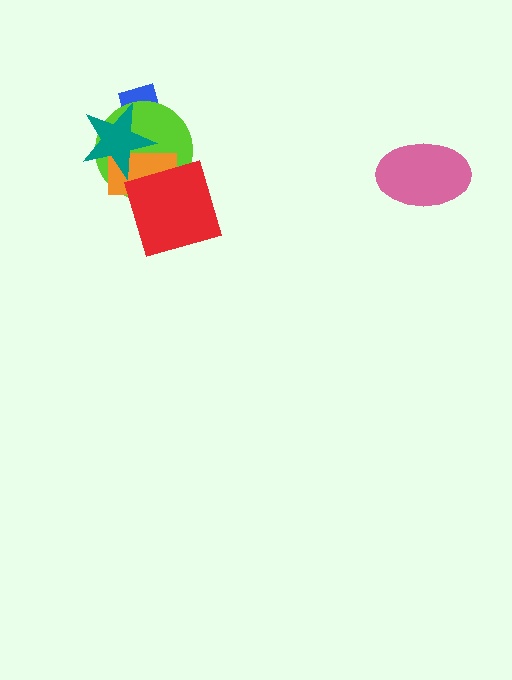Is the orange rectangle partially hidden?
Yes, it is partially covered by another shape.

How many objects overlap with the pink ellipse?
0 objects overlap with the pink ellipse.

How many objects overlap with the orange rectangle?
3 objects overlap with the orange rectangle.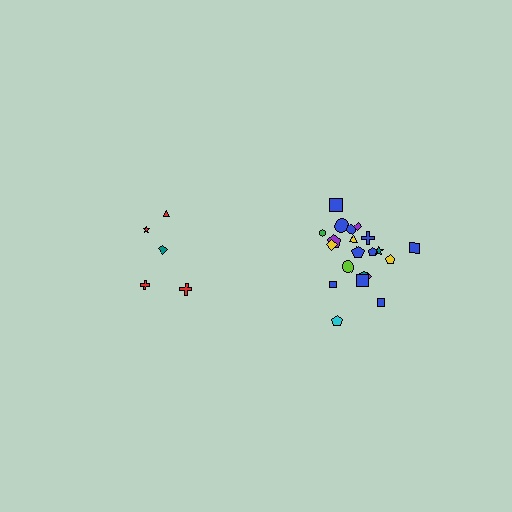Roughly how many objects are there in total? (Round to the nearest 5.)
Roughly 25 objects in total.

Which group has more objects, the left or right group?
The right group.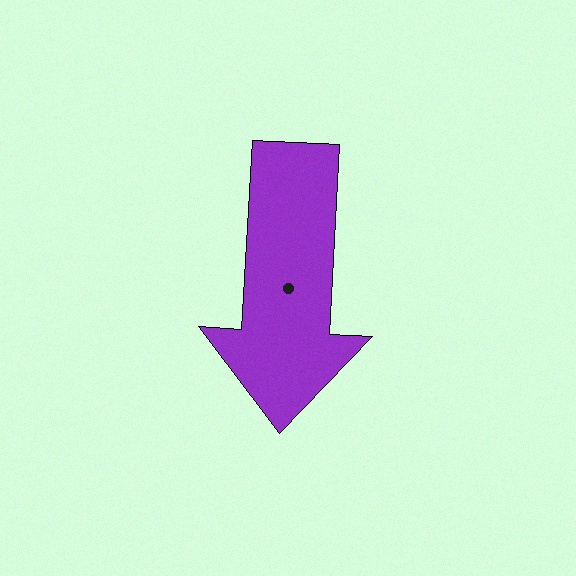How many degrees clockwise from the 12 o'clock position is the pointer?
Approximately 183 degrees.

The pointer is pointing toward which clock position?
Roughly 6 o'clock.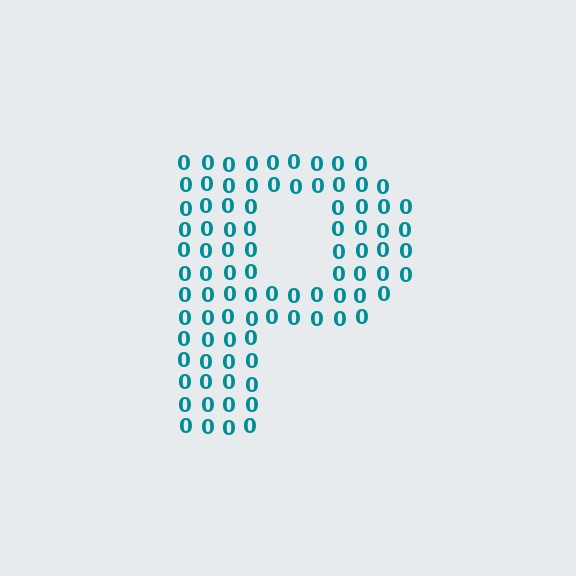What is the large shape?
The large shape is the letter P.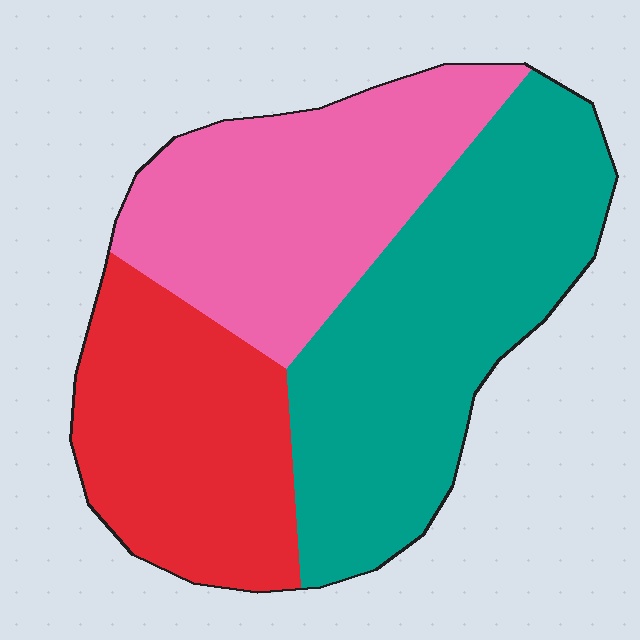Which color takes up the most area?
Teal, at roughly 40%.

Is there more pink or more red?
Pink.